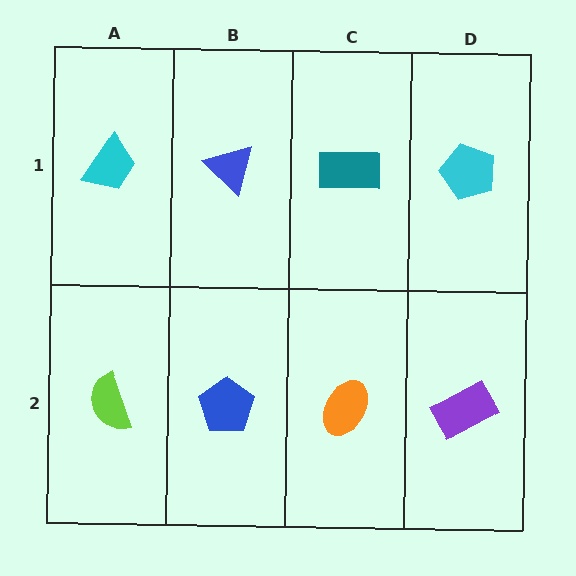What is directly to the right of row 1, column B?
A teal rectangle.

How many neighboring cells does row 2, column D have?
2.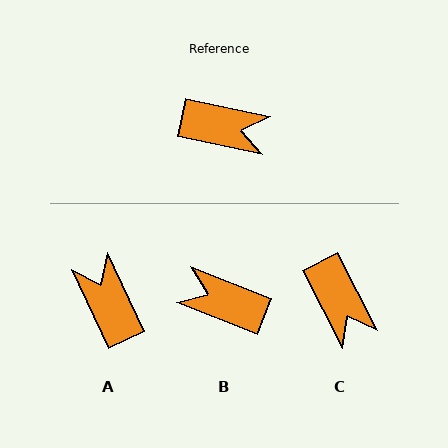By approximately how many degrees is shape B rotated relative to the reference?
Approximately 171 degrees counter-clockwise.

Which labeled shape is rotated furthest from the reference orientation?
B, about 171 degrees away.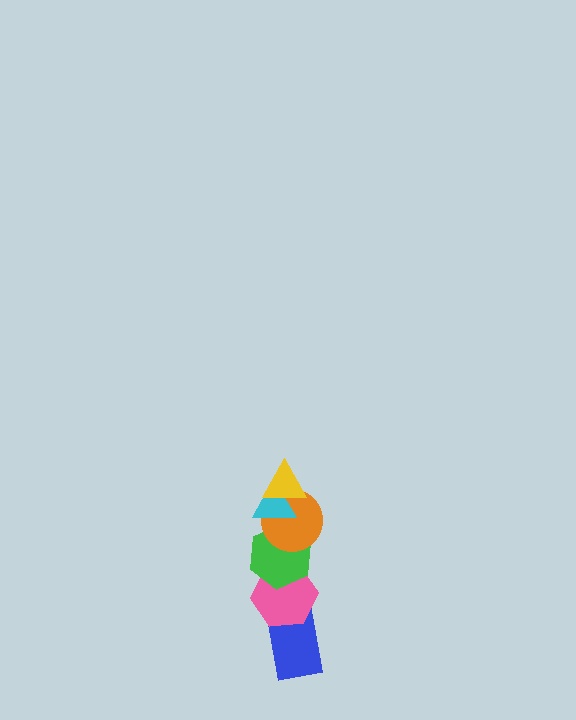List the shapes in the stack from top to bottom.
From top to bottom: the yellow triangle, the cyan triangle, the orange circle, the green hexagon, the pink hexagon, the blue rectangle.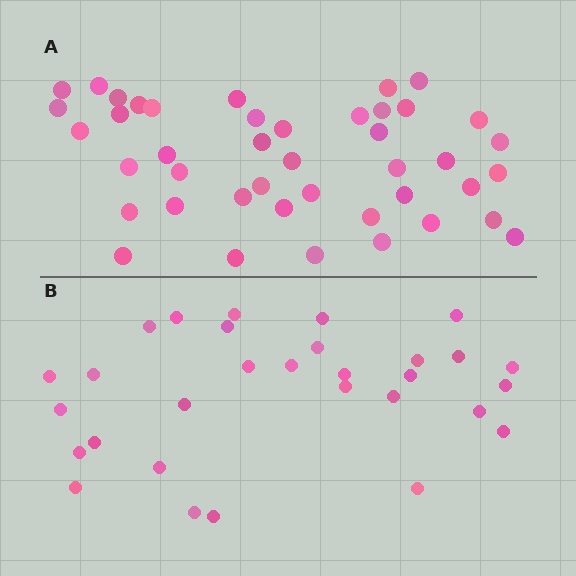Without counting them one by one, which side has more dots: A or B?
Region A (the top region) has more dots.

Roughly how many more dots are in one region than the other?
Region A has approximately 15 more dots than region B.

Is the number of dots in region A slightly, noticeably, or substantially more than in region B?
Region A has noticeably more, but not dramatically so. The ratio is roughly 1.4 to 1.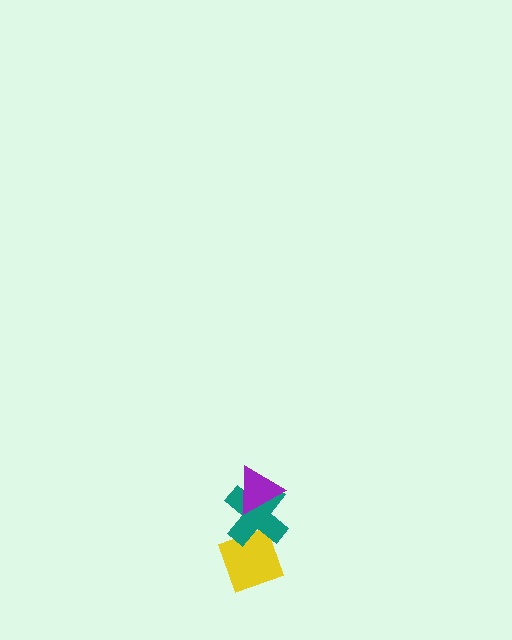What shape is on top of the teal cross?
The purple triangle is on top of the teal cross.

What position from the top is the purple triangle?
The purple triangle is 1st from the top.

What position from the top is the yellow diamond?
The yellow diamond is 3rd from the top.